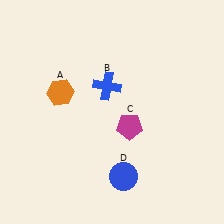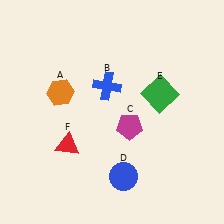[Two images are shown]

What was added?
A green square (E), a red triangle (F) were added in Image 2.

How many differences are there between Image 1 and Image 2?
There are 2 differences between the two images.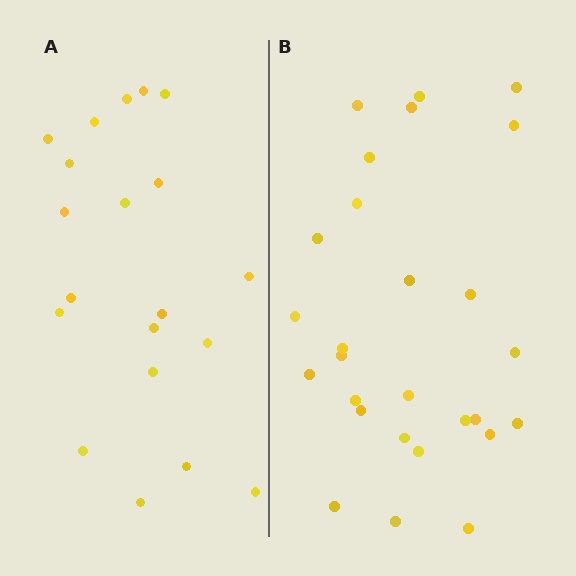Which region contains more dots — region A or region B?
Region B (the right region) has more dots.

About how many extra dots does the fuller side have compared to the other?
Region B has roughly 8 or so more dots than region A.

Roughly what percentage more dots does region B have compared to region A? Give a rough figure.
About 35% more.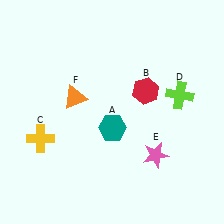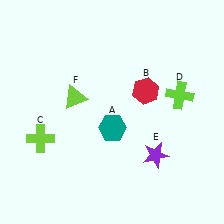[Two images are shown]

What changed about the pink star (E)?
In Image 1, E is pink. In Image 2, it changed to purple.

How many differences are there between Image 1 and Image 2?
There are 3 differences between the two images.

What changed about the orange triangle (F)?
In Image 1, F is orange. In Image 2, it changed to lime.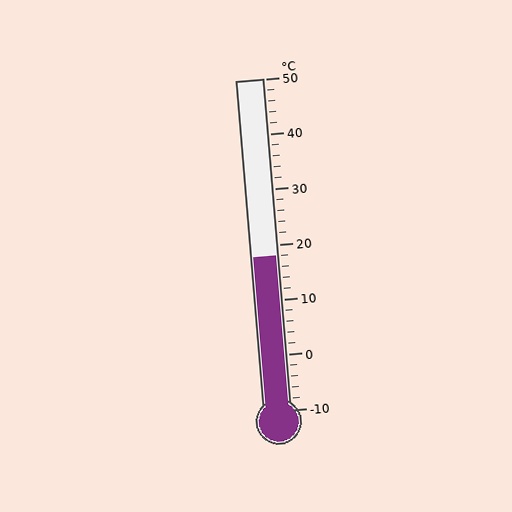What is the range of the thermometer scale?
The thermometer scale ranges from -10°C to 50°C.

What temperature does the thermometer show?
The thermometer shows approximately 18°C.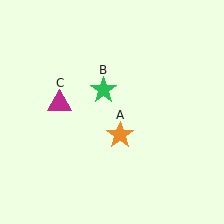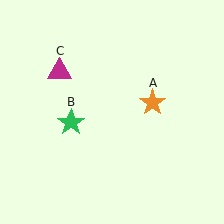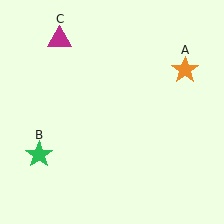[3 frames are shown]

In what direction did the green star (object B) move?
The green star (object B) moved down and to the left.